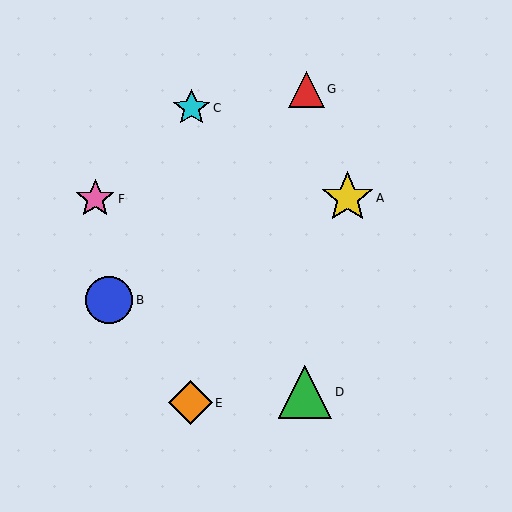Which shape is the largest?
The green triangle (labeled D) is the largest.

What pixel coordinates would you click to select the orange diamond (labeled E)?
Click at (191, 403) to select the orange diamond E.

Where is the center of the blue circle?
The center of the blue circle is at (109, 300).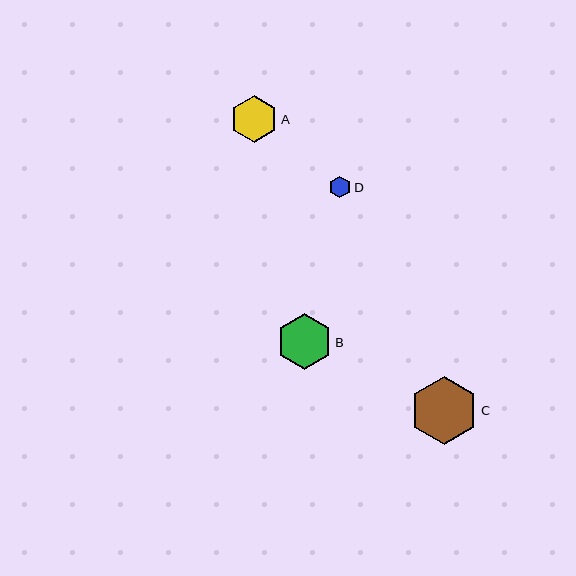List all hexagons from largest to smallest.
From largest to smallest: C, B, A, D.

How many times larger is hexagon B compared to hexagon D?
Hexagon B is approximately 2.6 times the size of hexagon D.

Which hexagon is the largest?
Hexagon C is the largest with a size of approximately 68 pixels.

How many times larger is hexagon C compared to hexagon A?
Hexagon C is approximately 1.4 times the size of hexagon A.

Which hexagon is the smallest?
Hexagon D is the smallest with a size of approximately 22 pixels.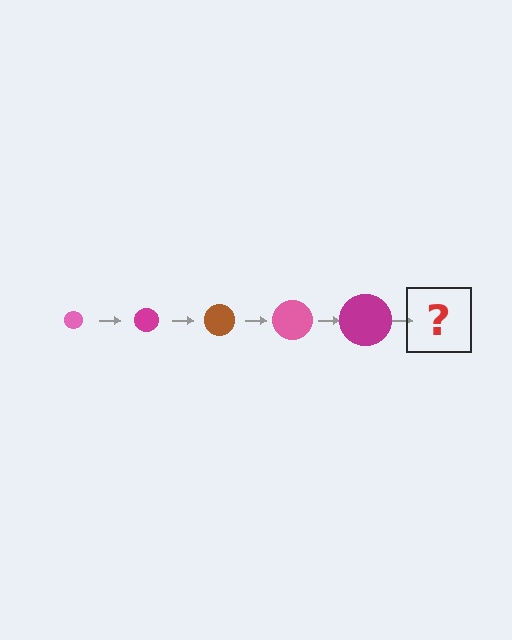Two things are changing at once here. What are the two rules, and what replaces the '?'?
The two rules are that the circle grows larger each step and the color cycles through pink, magenta, and brown. The '?' should be a brown circle, larger than the previous one.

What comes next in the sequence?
The next element should be a brown circle, larger than the previous one.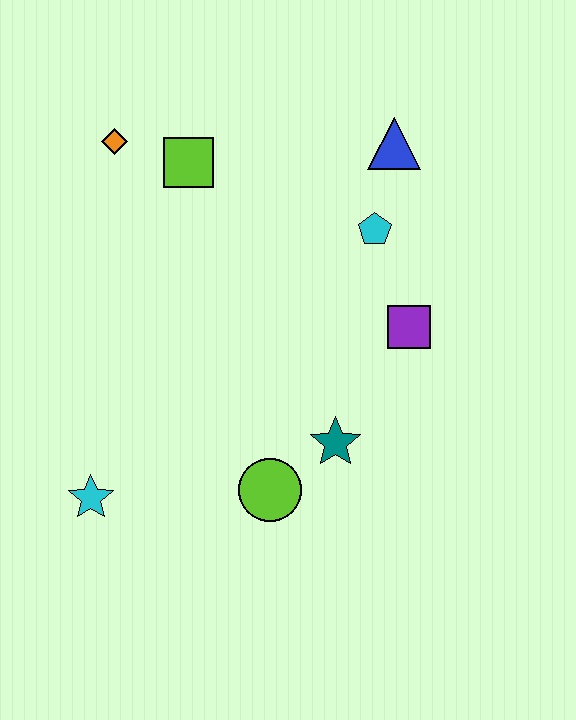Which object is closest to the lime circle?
The teal star is closest to the lime circle.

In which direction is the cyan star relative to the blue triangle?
The cyan star is below the blue triangle.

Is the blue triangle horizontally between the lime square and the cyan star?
No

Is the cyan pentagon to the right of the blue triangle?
No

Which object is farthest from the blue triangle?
The cyan star is farthest from the blue triangle.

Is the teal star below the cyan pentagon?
Yes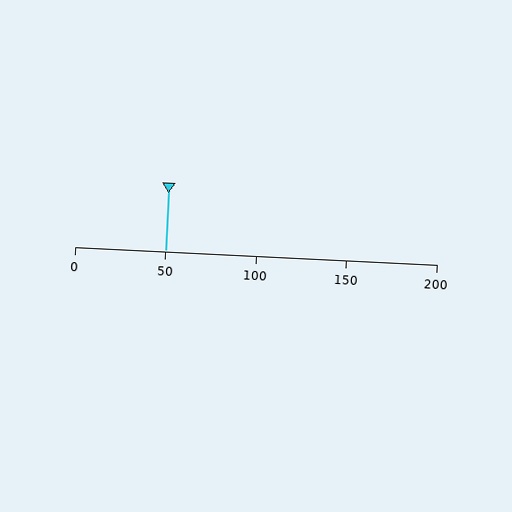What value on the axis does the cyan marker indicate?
The marker indicates approximately 50.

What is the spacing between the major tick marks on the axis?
The major ticks are spaced 50 apart.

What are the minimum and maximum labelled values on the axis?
The axis runs from 0 to 200.